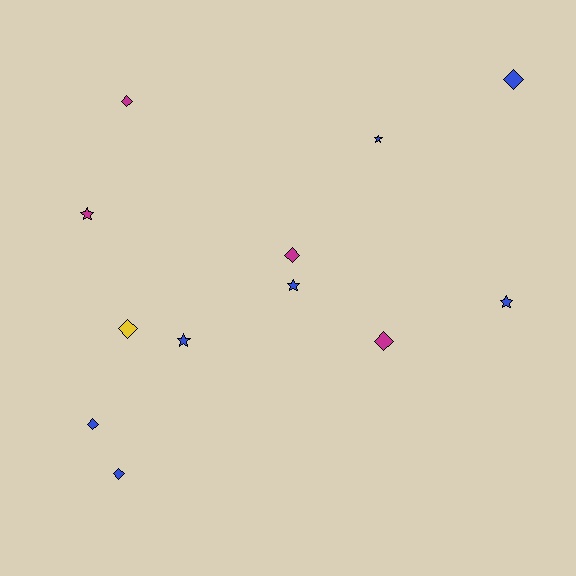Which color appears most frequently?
Blue, with 7 objects.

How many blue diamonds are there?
There are 3 blue diamonds.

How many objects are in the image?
There are 12 objects.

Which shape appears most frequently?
Diamond, with 7 objects.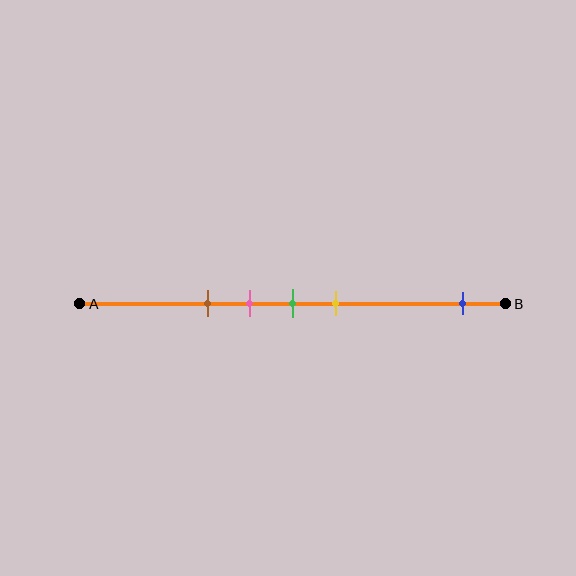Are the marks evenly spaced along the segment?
No, the marks are not evenly spaced.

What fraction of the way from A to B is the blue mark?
The blue mark is approximately 90% (0.9) of the way from A to B.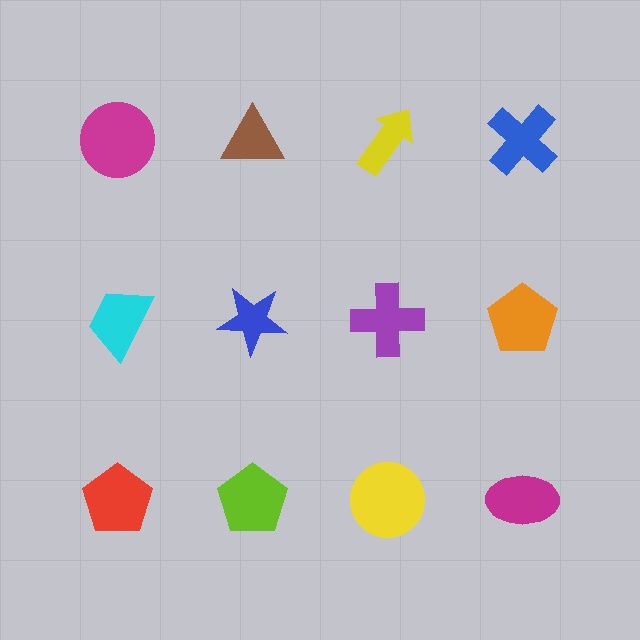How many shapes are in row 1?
4 shapes.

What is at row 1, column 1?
A magenta circle.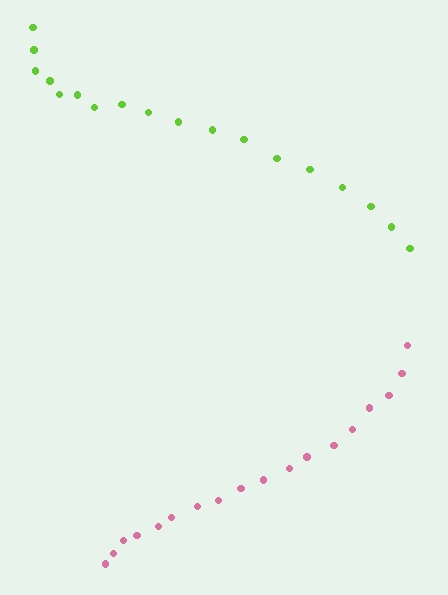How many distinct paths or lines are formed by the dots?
There are 2 distinct paths.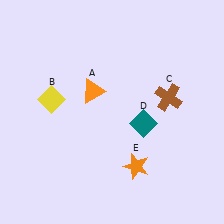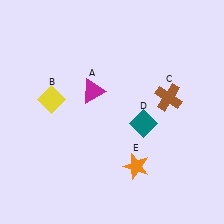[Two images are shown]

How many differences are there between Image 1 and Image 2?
There is 1 difference between the two images.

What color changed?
The triangle (A) changed from orange in Image 1 to magenta in Image 2.